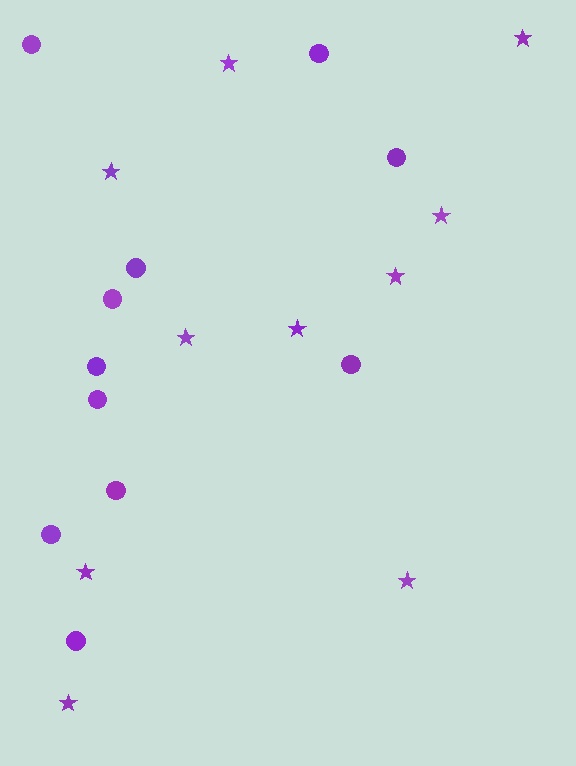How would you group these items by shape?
There are 2 groups: one group of circles (11) and one group of stars (10).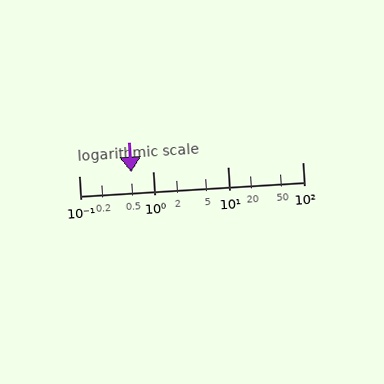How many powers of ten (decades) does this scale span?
The scale spans 3 decades, from 0.1 to 100.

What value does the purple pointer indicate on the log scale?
The pointer indicates approximately 0.5.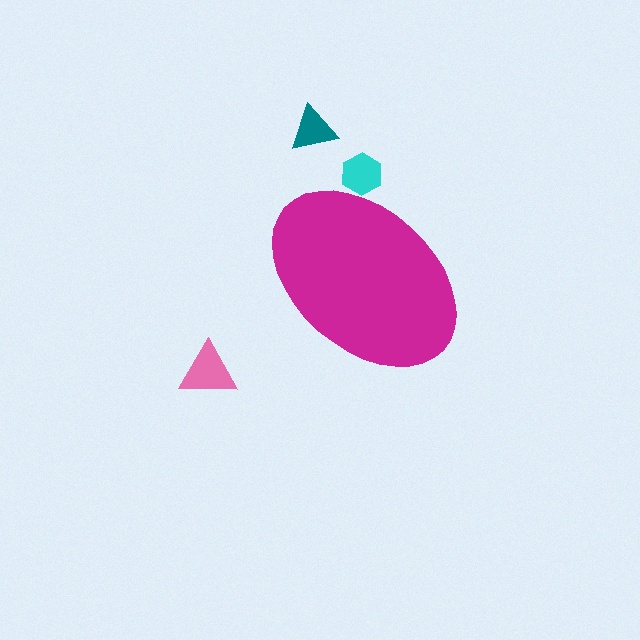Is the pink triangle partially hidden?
No, the pink triangle is fully visible.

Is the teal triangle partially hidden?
No, the teal triangle is fully visible.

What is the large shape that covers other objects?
A magenta ellipse.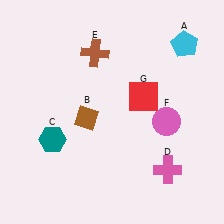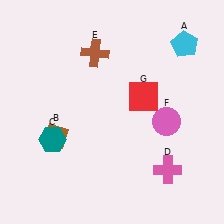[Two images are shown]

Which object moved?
The brown diamond (B) moved left.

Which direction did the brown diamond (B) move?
The brown diamond (B) moved left.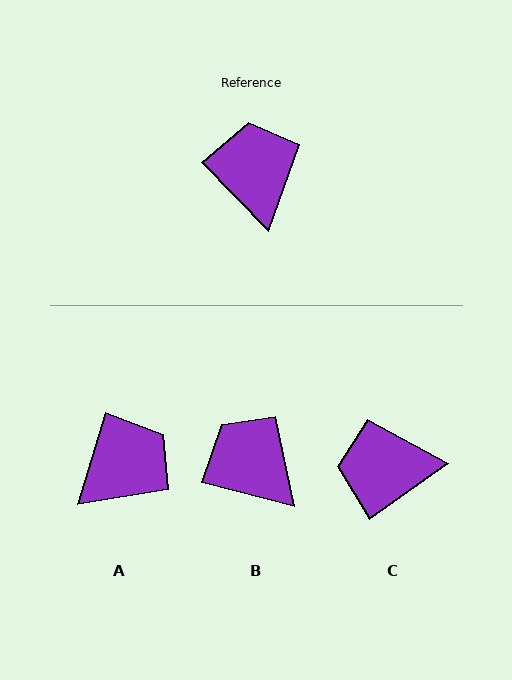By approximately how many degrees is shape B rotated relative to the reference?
Approximately 31 degrees counter-clockwise.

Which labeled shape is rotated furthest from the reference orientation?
C, about 81 degrees away.